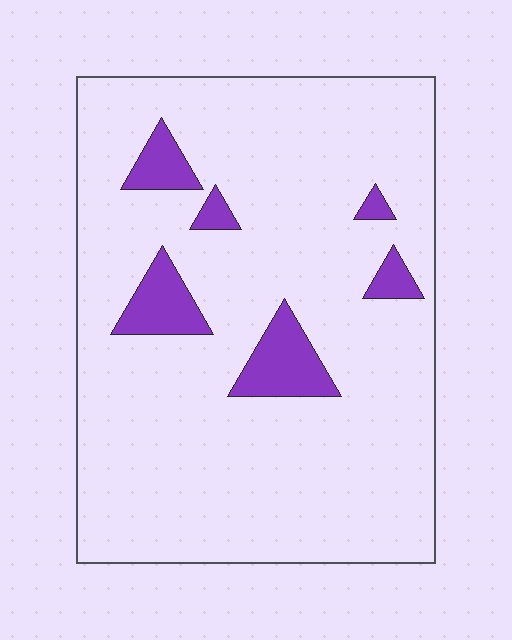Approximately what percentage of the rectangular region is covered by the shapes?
Approximately 10%.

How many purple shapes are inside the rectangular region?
6.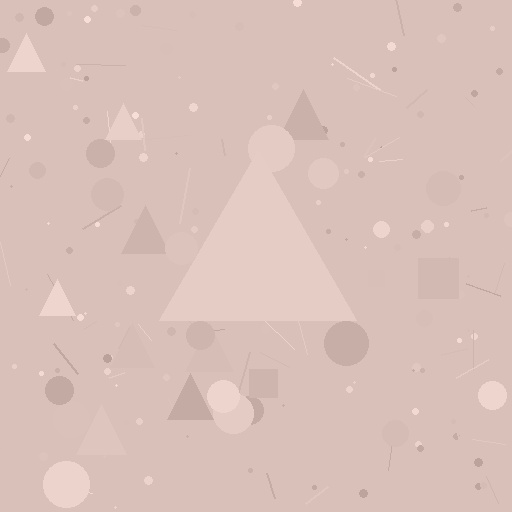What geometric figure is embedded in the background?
A triangle is embedded in the background.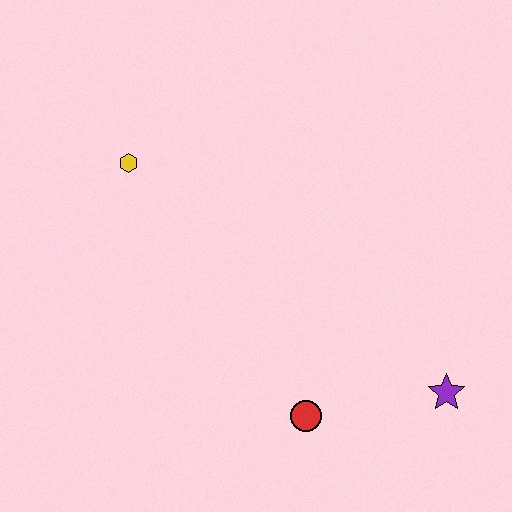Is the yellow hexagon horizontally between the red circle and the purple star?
No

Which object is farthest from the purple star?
The yellow hexagon is farthest from the purple star.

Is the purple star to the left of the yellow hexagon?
No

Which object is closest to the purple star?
The red circle is closest to the purple star.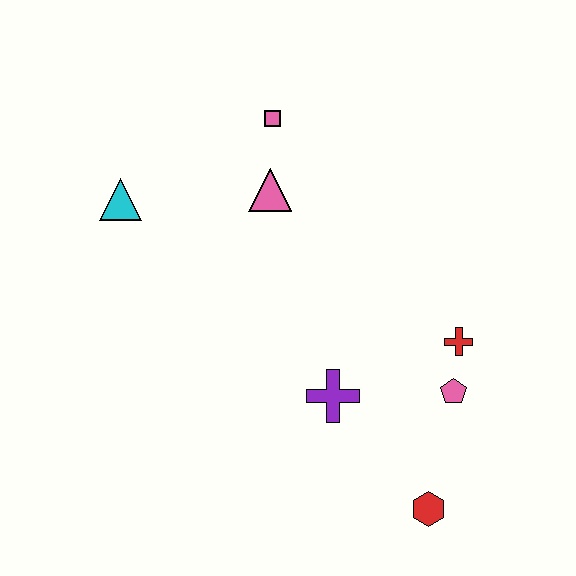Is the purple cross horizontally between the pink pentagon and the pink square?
Yes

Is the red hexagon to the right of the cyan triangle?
Yes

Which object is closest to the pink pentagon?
The red cross is closest to the pink pentagon.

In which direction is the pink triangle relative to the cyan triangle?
The pink triangle is to the right of the cyan triangle.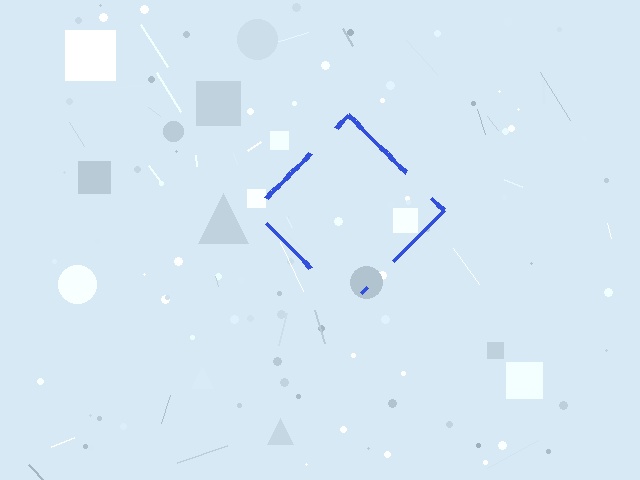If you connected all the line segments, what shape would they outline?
They would outline a diamond.